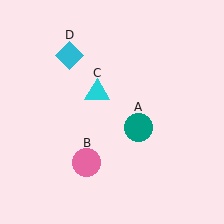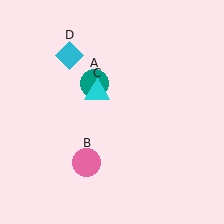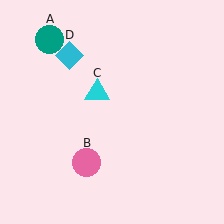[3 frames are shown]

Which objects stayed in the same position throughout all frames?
Pink circle (object B) and cyan triangle (object C) and cyan diamond (object D) remained stationary.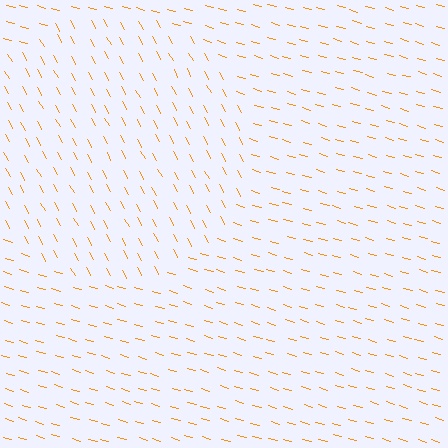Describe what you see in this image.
The image is filled with small orange line segments. A circle region in the image has lines oriented differently from the surrounding lines, creating a visible texture boundary.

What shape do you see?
I see a circle.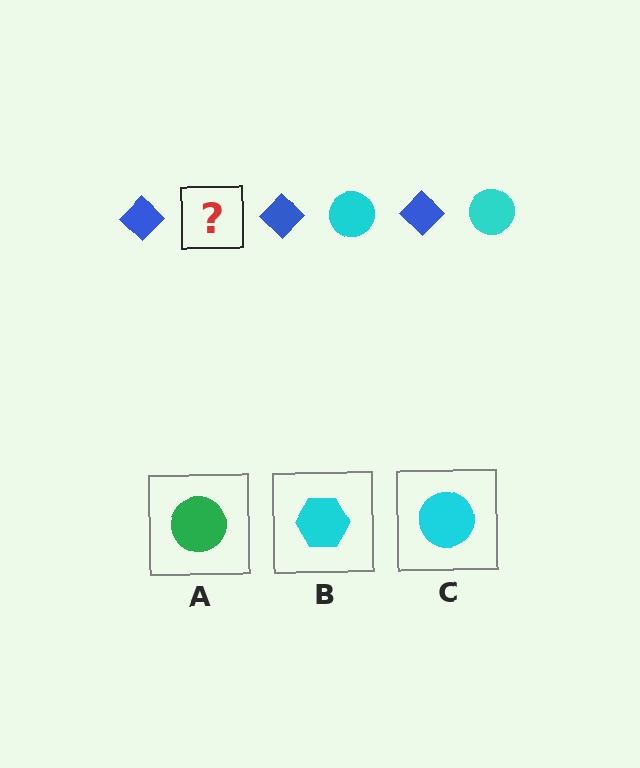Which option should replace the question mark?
Option C.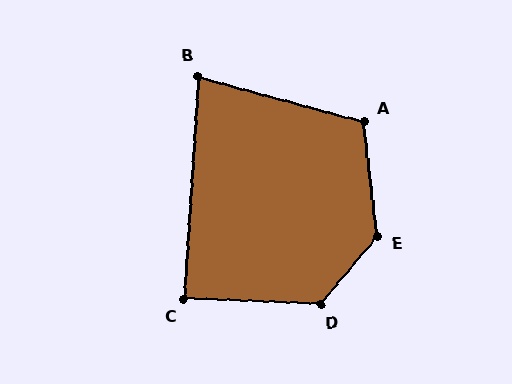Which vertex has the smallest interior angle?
B, at approximately 79 degrees.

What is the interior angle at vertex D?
Approximately 128 degrees (obtuse).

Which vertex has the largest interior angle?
E, at approximately 133 degrees.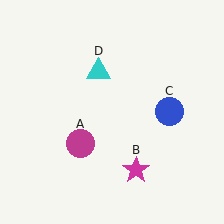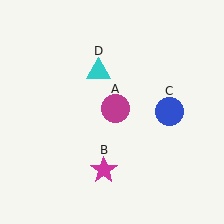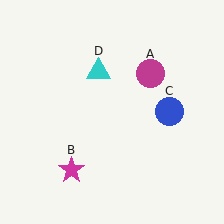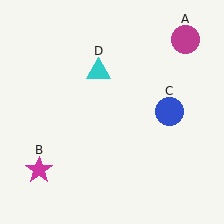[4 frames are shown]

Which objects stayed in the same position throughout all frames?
Blue circle (object C) and cyan triangle (object D) remained stationary.